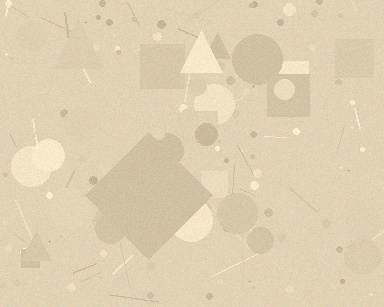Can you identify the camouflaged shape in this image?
The camouflaged shape is a diamond.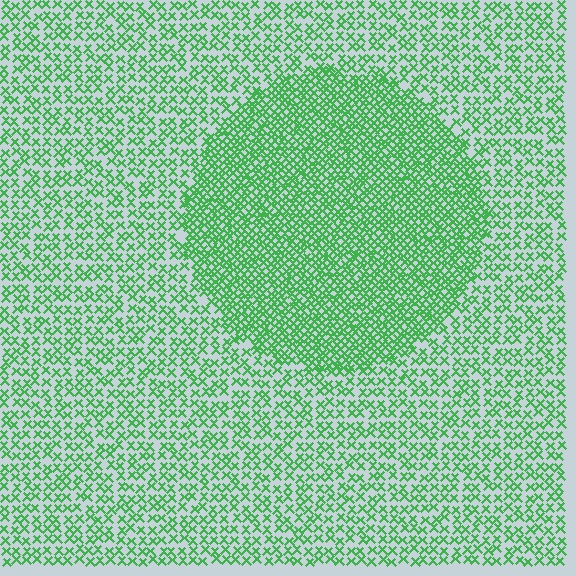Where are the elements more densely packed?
The elements are more densely packed inside the circle boundary.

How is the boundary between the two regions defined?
The boundary is defined by a change in element density (approximately 2.0x ratio). All elements are the same color, size, and shape.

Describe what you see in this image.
The image contains small green elements arranged at two different densities. A circle-shaped region is visible where the elements are more densely packed than the surrounding area.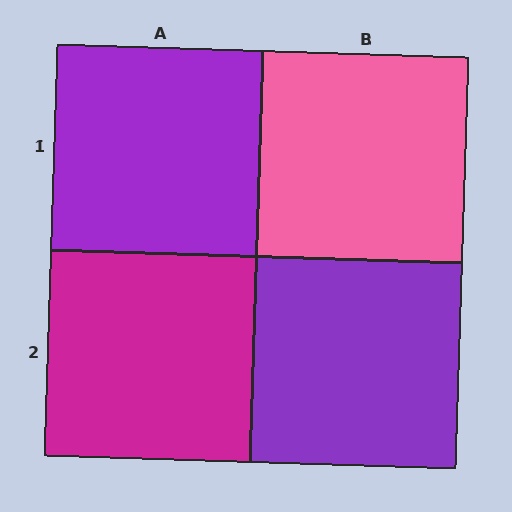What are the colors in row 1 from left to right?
Purple, pink.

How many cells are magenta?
1 cell is magenta.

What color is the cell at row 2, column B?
Purple.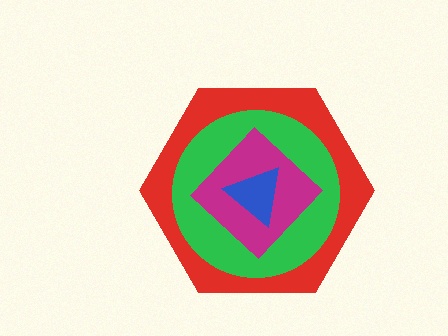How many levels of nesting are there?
4.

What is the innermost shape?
The blue triangle.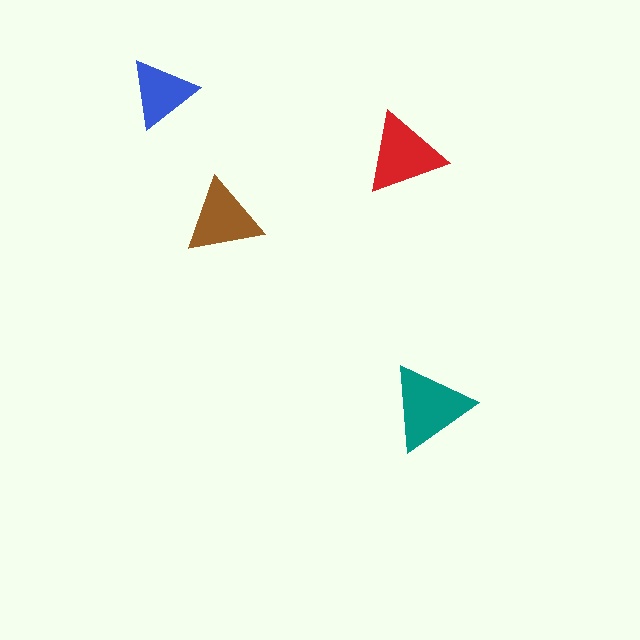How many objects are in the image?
There are 4 objects in the image.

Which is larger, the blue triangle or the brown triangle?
The brown one.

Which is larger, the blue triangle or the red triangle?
The red one.